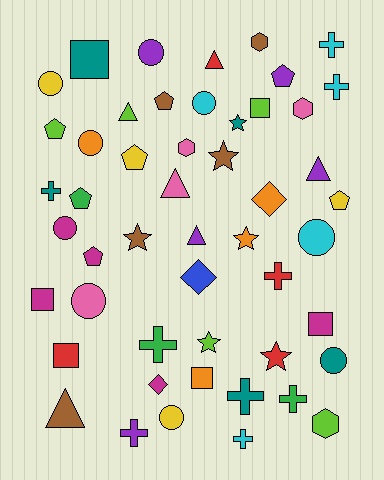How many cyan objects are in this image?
There are 5 cyan objects.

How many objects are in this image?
There are 50 objects.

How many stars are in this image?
There are 6 stars.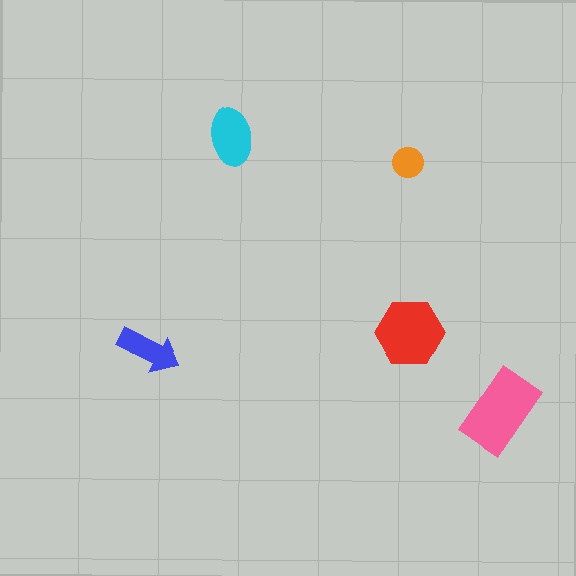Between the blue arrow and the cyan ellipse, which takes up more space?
The cyan ellipse.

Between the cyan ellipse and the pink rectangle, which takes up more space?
The pink rectangle.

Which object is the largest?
The pink rectangle.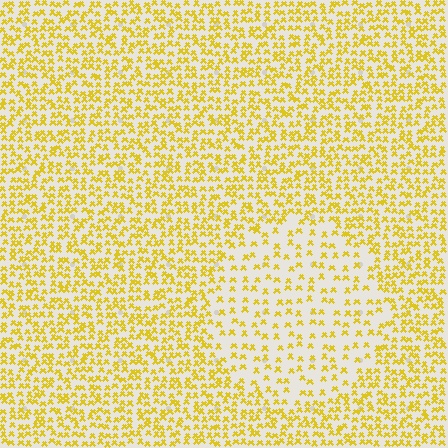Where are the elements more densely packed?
The elements are more densely packed outside the circle boundary.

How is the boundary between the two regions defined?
The boundary is defined by a change in element density (approximately 2.0x ratio). All elements are the same color, size, and shape.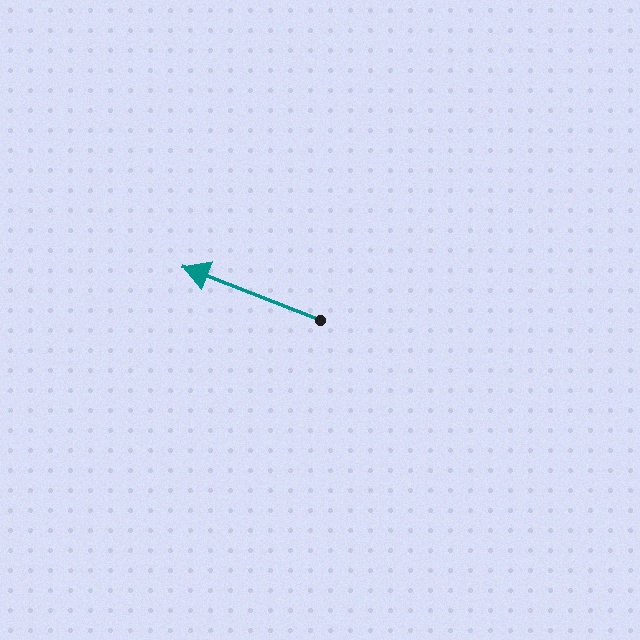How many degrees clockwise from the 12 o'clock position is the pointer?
Approximately 291 degrees.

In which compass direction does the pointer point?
West.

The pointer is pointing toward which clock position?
Roughly 10 o'clock.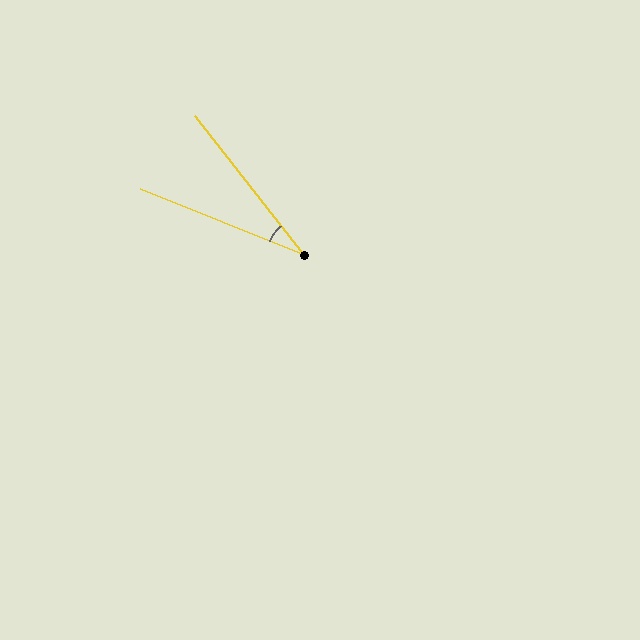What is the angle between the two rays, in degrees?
Approximately 30 degrees.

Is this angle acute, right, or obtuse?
It is acute.